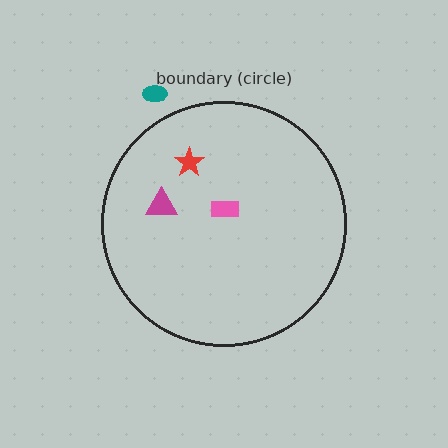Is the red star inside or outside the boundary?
Inside.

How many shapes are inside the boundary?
3 inside, 1 outside.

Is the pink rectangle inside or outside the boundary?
Inside.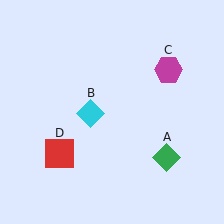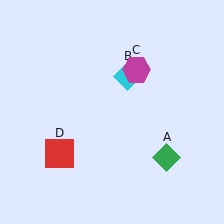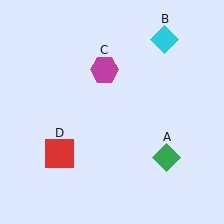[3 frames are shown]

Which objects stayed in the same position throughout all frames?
Green diamond (object A) and red square (object D) remained stationary.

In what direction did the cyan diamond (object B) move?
The cyan diamond (object B) moved up and to the right.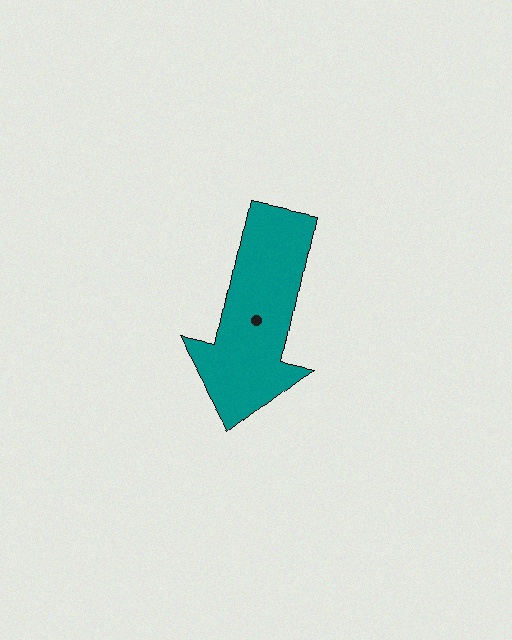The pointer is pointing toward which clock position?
Roughly 6 o'clock.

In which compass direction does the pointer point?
South.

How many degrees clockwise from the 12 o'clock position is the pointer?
Approximately 192 degrees.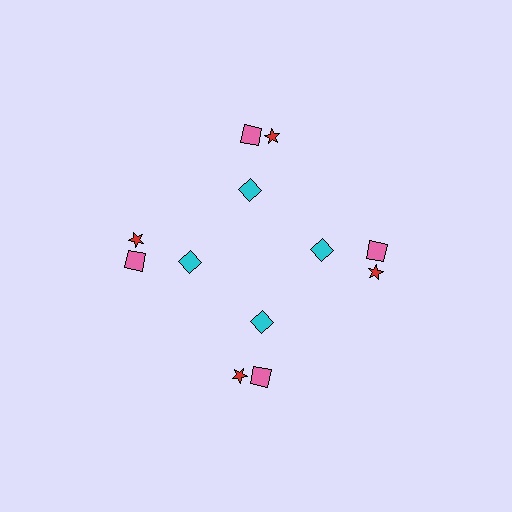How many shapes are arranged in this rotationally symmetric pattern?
There are 12 shapes, arranged in 4 groups of 3.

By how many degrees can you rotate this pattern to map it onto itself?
The pattern maps onto itself every 90 degrees of rotation.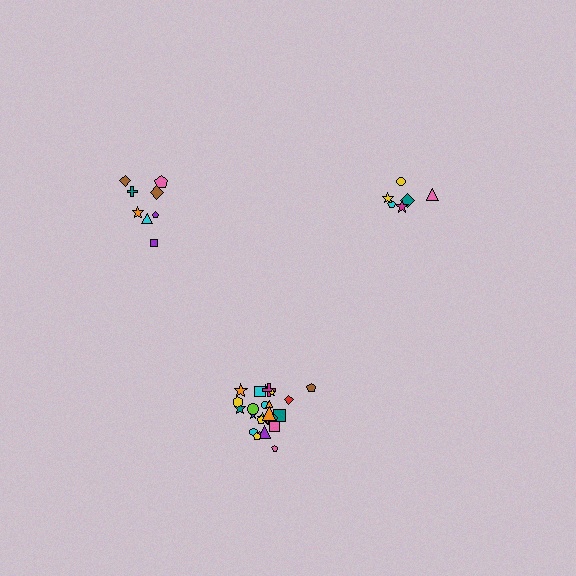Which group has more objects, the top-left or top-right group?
The top-left group.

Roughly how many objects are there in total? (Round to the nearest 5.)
Roughly 40 objects in total.